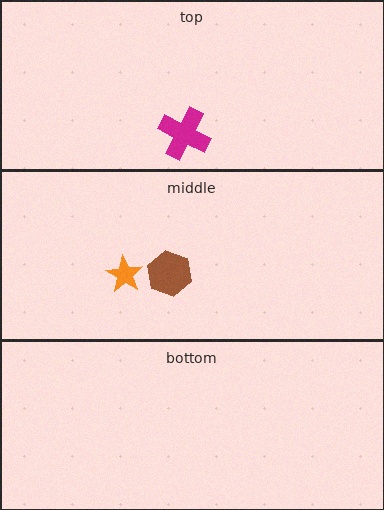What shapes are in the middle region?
The brown hexagon, the orange star.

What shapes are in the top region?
The magenta cross.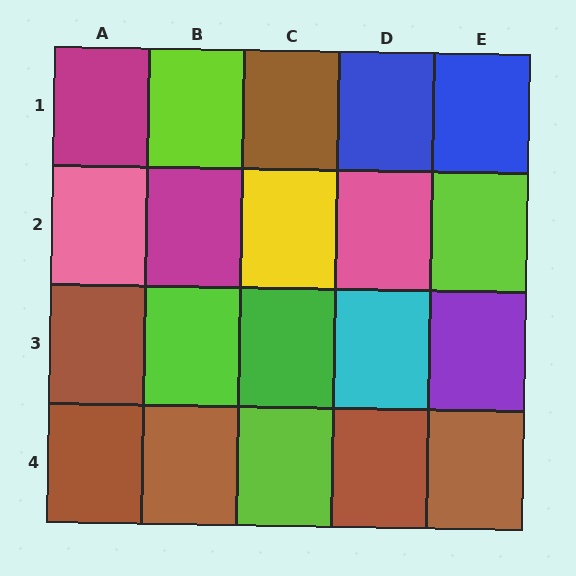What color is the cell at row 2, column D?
Pink.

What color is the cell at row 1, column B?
Lime.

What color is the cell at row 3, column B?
Lime.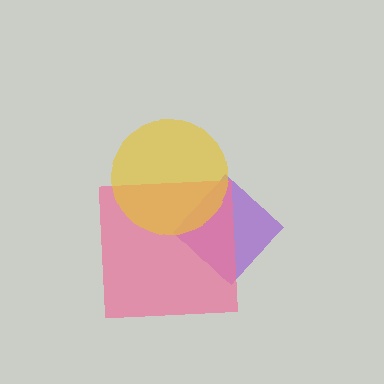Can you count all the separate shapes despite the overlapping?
Yes, there are 3 separate shapes.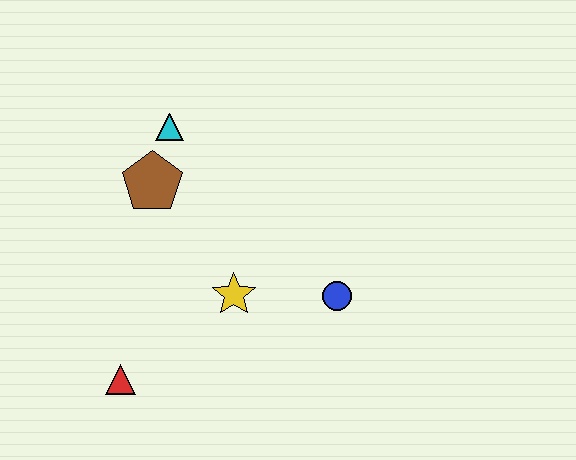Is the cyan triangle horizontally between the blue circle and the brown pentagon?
Yes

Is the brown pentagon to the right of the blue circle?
No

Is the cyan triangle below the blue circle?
No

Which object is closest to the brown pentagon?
The cyan triangle is closest to the brown pentagon.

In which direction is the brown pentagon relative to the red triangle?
The brown pentagon is above the red triangle.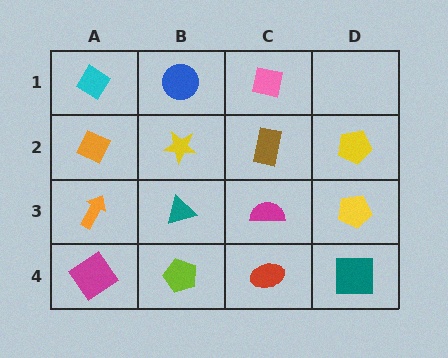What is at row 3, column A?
An orange arrow.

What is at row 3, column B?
A teal triangle.